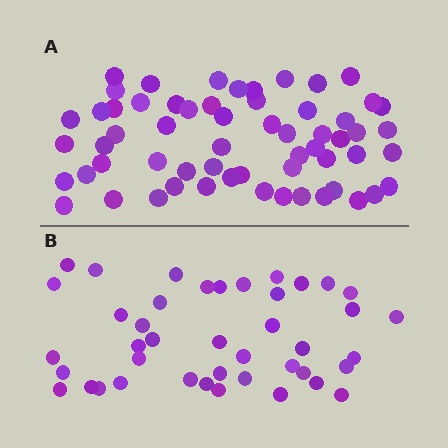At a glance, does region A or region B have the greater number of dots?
Region A (the top region) has more dots.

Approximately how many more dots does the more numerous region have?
Region A has approximately 20 more dots than region B.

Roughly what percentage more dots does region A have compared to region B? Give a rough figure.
About 45% more.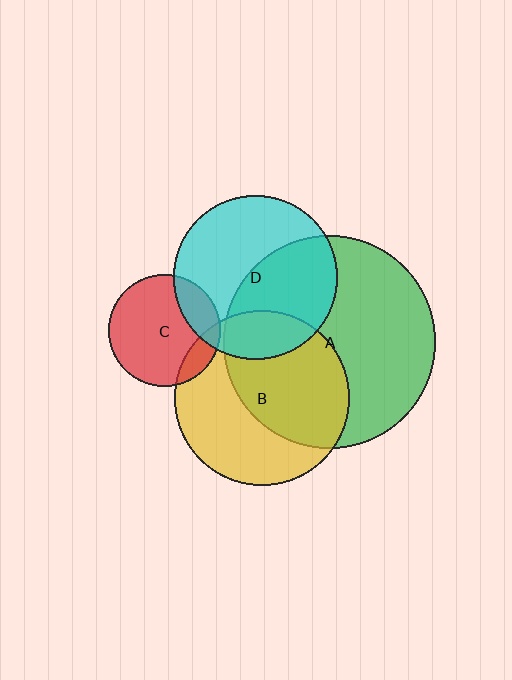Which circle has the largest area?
Circle A (green).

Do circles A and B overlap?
Yes.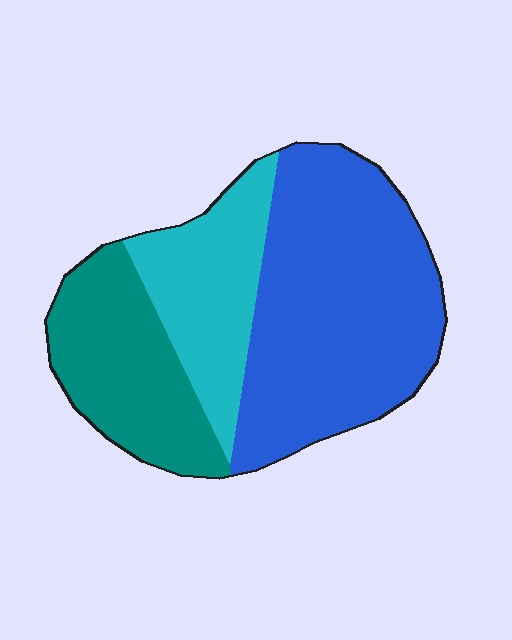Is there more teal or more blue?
Blue.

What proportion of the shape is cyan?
Cyan covers about 25% of the shape.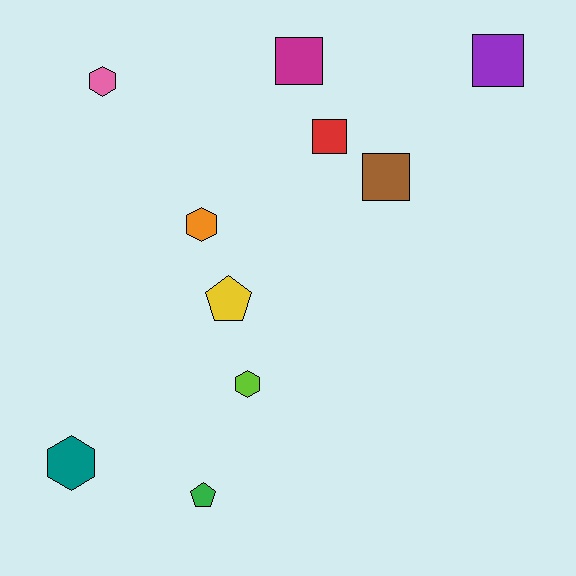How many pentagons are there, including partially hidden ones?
There are 2 pentagons.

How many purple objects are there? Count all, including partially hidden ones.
There is 1 purple object.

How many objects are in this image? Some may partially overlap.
There are 10 objects.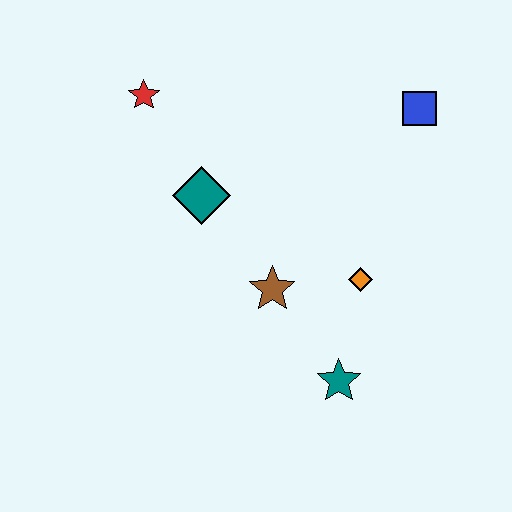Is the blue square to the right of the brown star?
Yes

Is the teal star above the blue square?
No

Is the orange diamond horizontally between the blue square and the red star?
Yes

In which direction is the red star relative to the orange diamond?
The red star is to the left of the orange diamond.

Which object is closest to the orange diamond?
The brown star is closest to the orange diamond.